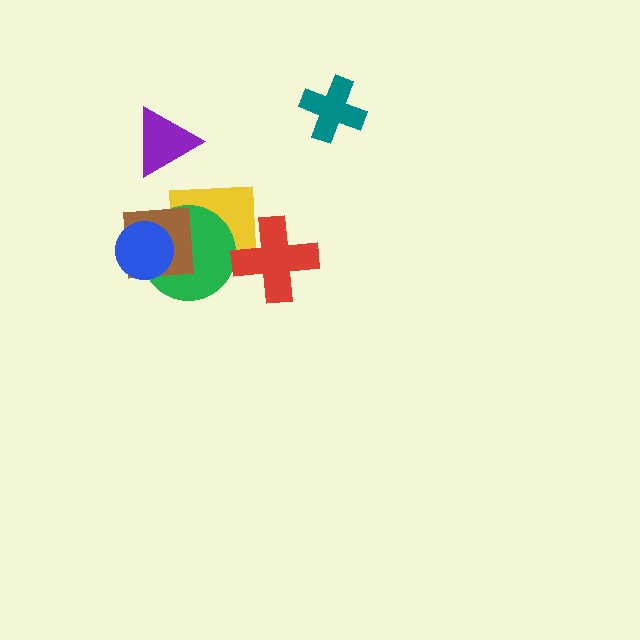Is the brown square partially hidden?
Yes, it is partially covered by another shape.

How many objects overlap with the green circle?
3 objects overlap with the green circle.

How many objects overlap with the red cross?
1 object overlaps with the red cross.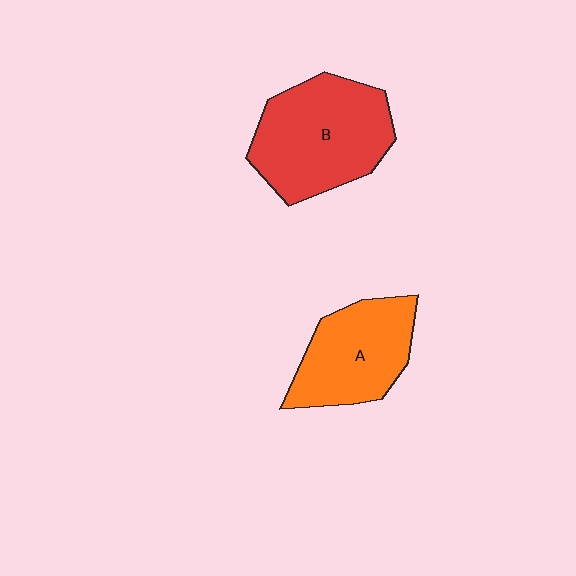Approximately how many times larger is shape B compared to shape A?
Approximately 1.3 times.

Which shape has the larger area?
Shape B (red).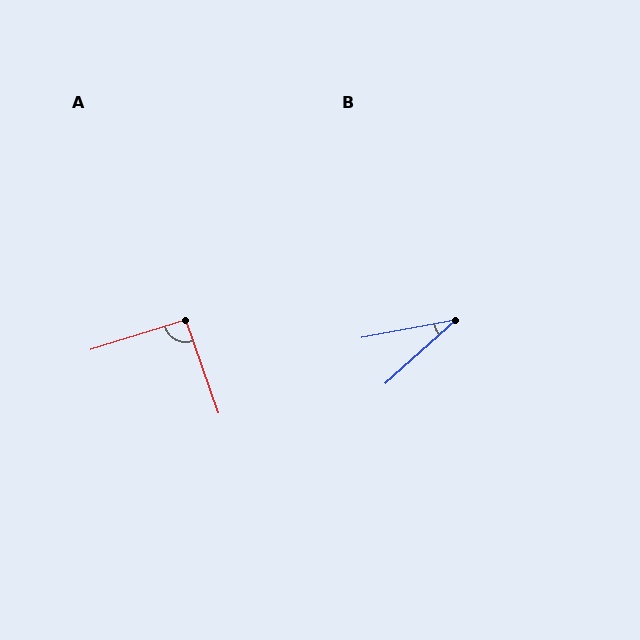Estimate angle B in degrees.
Approximately 31 degrees.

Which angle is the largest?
A, at approximately 92 degrees.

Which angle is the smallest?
B, at approximately 31 degrees.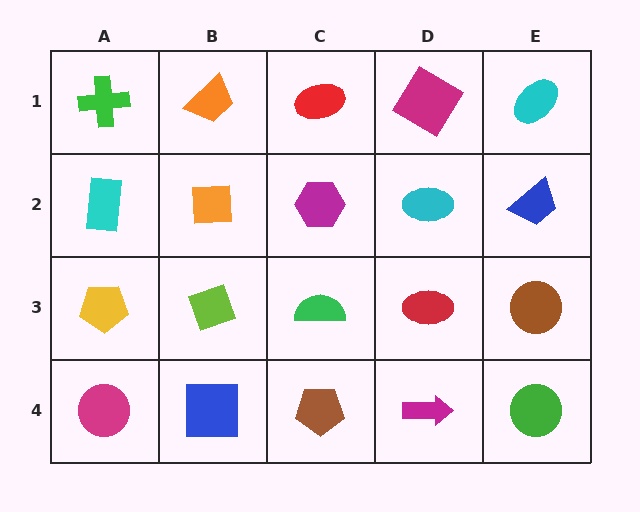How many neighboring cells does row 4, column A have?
2.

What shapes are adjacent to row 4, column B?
A lime diamond (row 3, column B), a magenta circle (row 4, column A), a brown pentagon (row 4, column C).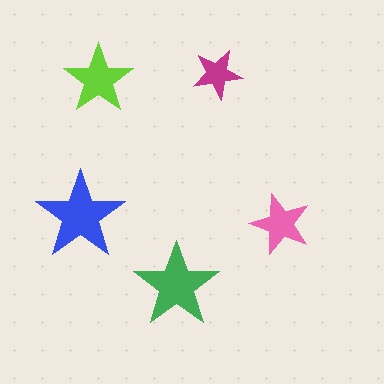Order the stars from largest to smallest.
the blue one, the green one, the lime one, the pink one, the magenta one.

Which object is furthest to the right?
The pink star is rightmost.